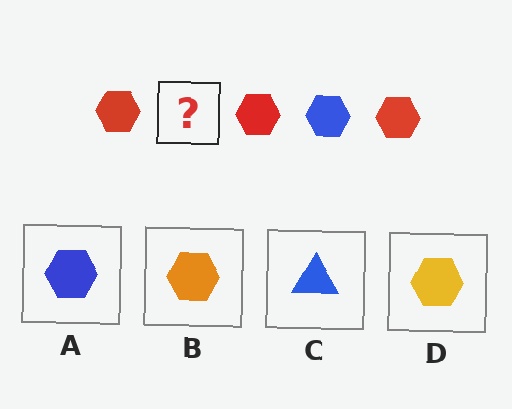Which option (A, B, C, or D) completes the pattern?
A.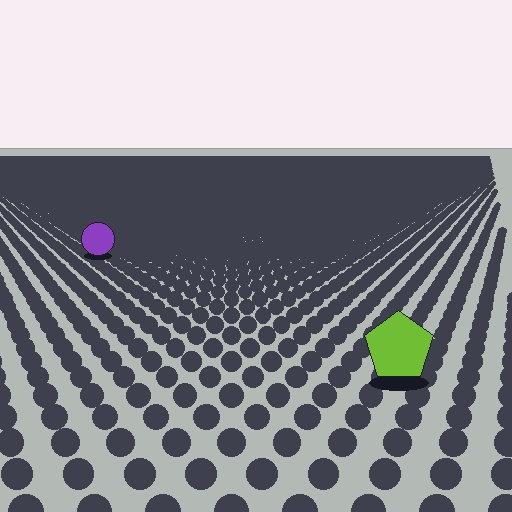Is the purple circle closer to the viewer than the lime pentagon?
No. The lime pentagon is closer — you can tell from the texture gradient: the ground texture is coarser near it.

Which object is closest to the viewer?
The lime pentagon is closest. The texture marks near it are larger and more spread out.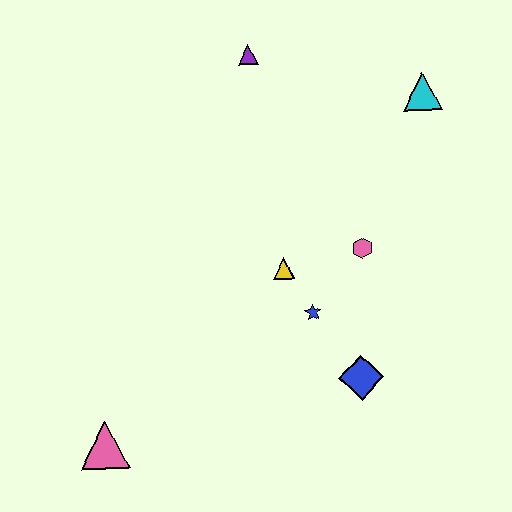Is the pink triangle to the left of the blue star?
Yes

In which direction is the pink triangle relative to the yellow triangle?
The pink triangle is to the left of the yellow triangle.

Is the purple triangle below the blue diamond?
No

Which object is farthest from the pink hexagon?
The pink triangle is farthest from the pink hexagon.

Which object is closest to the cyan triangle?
The pink hexagon is closest to the cyan triangle.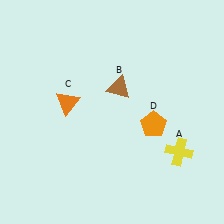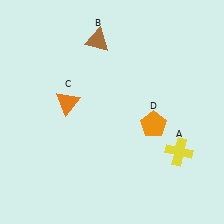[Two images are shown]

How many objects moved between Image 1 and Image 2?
1 object moved between the two images.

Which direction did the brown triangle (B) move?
The brown triangle (B) moved up.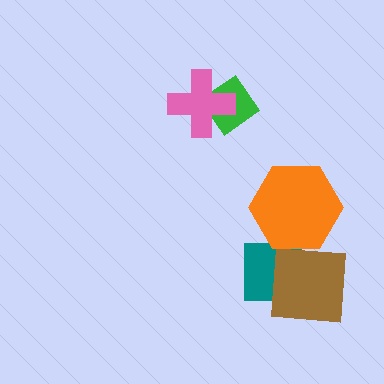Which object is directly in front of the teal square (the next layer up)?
The brown square is directly in front of the teal square.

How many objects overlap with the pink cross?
1 object overlaps with the pink cross.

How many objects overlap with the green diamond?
1 object overlaps with the green diamond.